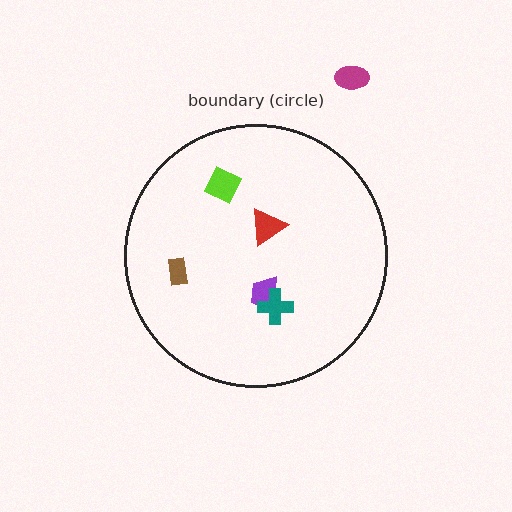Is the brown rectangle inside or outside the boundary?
Inside.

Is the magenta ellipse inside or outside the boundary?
Outside.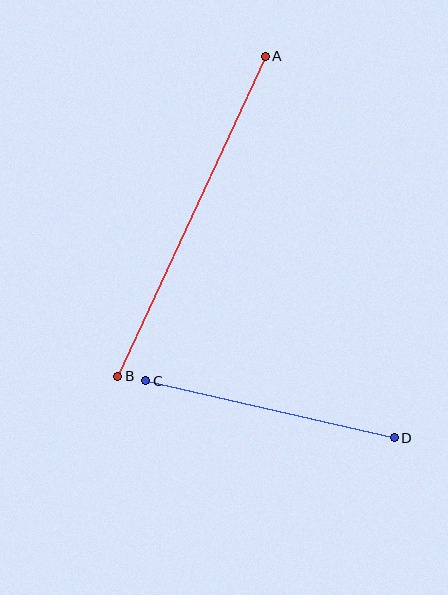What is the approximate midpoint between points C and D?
The midpoint is at approximately (270, 409) pixels.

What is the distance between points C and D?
The distance is approximately 255 pixels.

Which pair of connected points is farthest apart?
Points A and B are farthest apart.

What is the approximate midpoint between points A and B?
The midpoint is at approximately (191, 216) pixels.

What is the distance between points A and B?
The distance is approximately 353 pixels.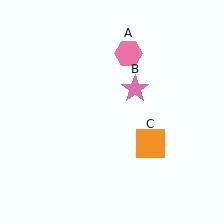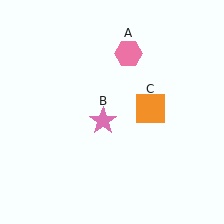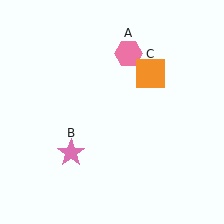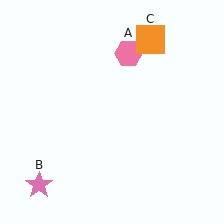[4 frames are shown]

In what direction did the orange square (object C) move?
The orange square (object C) moved up.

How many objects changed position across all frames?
2 objects changed position: pink star (object B), orange square (object C).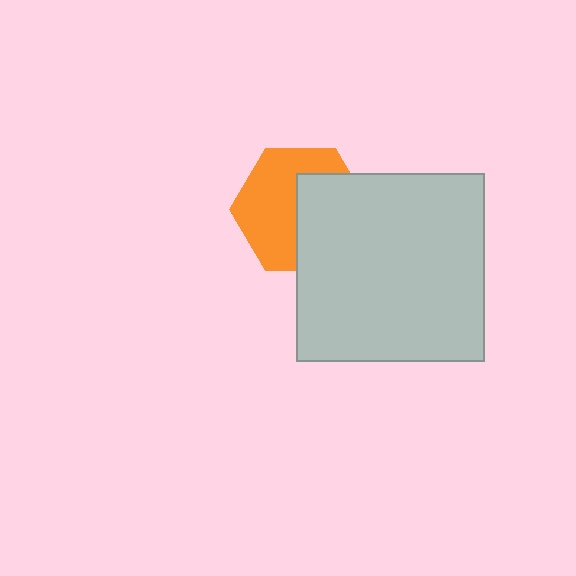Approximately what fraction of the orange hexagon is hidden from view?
Roughly 45% of the orange hexagon is hidden behind the light gray square.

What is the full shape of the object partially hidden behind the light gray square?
The partially hidden object is an orange hexagon.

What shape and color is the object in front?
The object in front is a light gray square.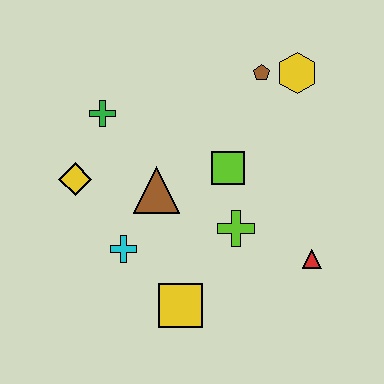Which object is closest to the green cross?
The yellow diamond is closest to the green cross.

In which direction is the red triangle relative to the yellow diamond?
The red triangle is to the right of the yellow diamond.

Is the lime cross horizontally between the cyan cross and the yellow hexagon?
Yes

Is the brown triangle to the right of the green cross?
Yes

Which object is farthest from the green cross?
The red triangle is farthest from the green cross.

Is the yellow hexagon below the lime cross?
No